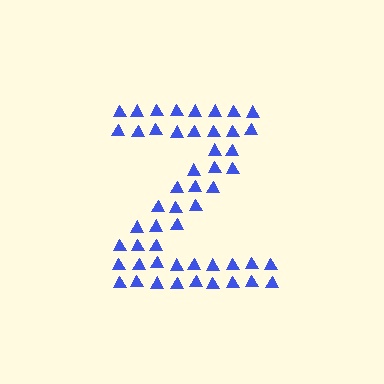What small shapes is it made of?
It is made of small triangles.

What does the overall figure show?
The overall figure shows the letter Z.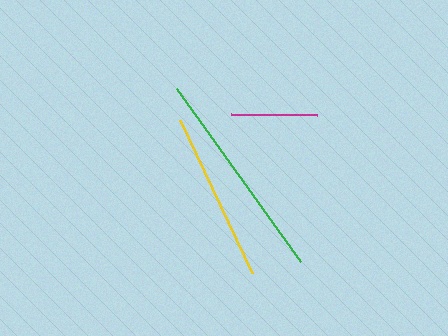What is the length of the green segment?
The green segment is approximately 213 pixels long.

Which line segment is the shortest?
The magenta line is the shortest at approximately 87 pixels.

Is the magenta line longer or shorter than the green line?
The green line is longer than the magenta line.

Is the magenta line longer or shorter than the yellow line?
The yellow line is longer than the magenta line.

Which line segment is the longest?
The green line is the longest at approximately 213 pixels.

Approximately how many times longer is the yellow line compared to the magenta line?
The yellow line is approximately 2.0 times the length of the magenta line.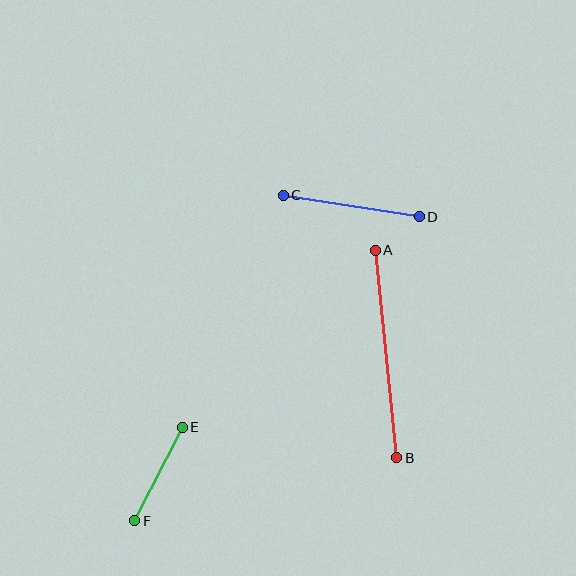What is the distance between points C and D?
The distance is approximately 138 pixels.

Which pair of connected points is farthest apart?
Points A and B are farthest apart.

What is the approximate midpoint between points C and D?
The midpoint is at approximately (351, 206) pixels.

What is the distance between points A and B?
The distance is approximately 209 pixels.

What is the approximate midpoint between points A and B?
The midpoint is at approximately (386, 354) pixels.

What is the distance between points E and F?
The distance is approximately 105 pixels.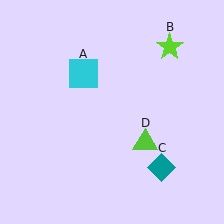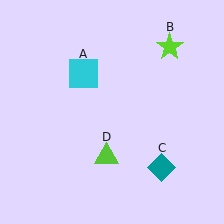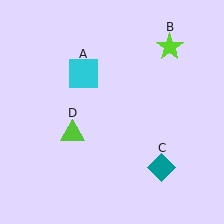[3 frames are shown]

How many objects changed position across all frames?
1 object changed position: lime triangle (object D).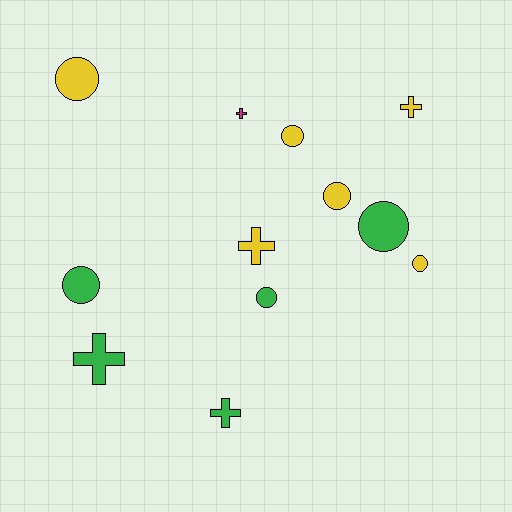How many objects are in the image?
There are 12 objects.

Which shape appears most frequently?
Circle, with 7 objects.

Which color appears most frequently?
Yellow, with 6 objects.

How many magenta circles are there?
There are no magenta circles.